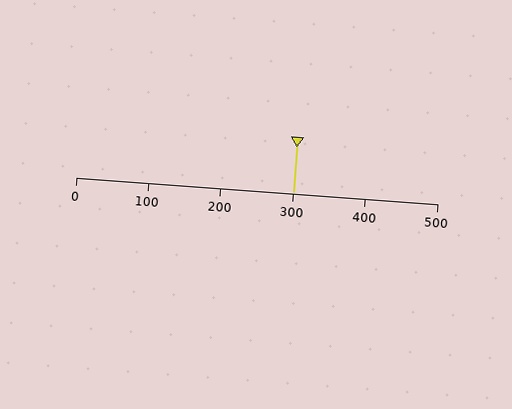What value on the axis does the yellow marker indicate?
The marker indicates approximately 300.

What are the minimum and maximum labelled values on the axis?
The axis runs from 0 to 500.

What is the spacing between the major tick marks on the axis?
The major ticks are spaced 100 apart.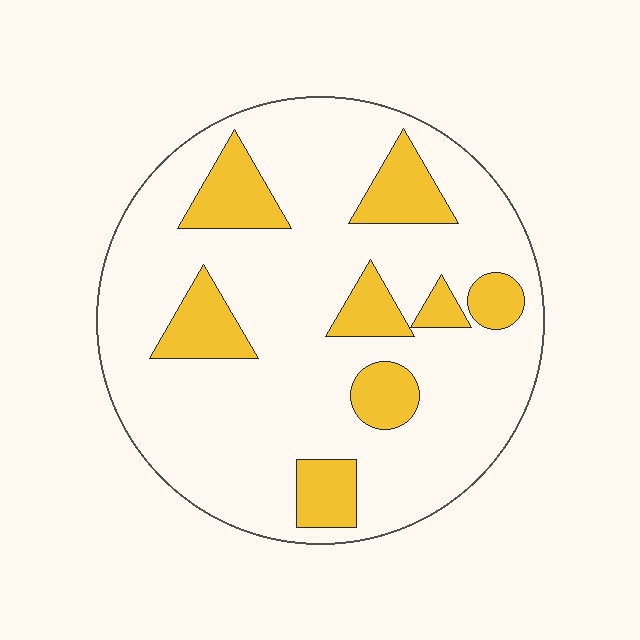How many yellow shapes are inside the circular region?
8.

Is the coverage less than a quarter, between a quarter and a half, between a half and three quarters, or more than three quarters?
Less than a quarter.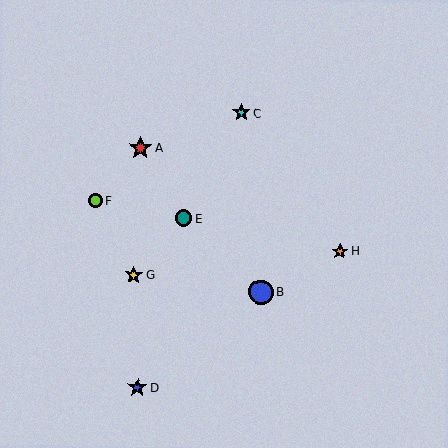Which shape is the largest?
The blue circle (labeled B) is the largest.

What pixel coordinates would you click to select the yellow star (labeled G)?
Click at (134, 275) to select the yellow star G.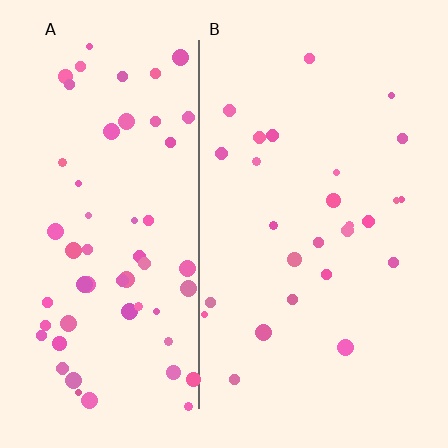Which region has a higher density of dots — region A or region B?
A (the left).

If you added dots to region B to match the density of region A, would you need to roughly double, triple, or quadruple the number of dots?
Approximately double.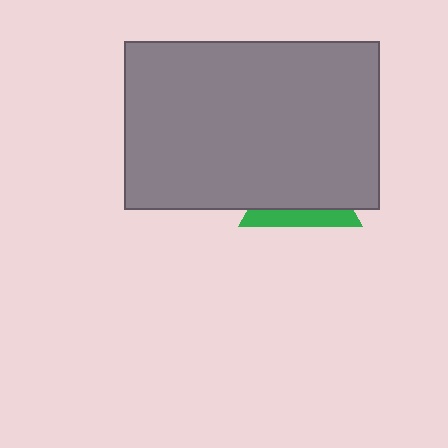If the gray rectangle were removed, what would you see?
You would see the complete green triangle.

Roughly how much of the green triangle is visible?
A small part of it is visible (roughly 30%).